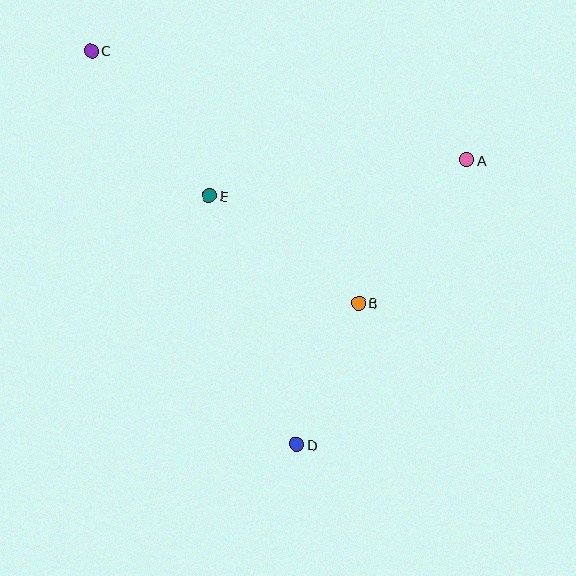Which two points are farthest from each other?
Points C and D are farthest from each other.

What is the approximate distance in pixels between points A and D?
The distance between A and D is approximately 332 pixels.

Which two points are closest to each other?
Points B and D are closest to each other.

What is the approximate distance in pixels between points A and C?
The distance between A and C is approximately 391 pixels.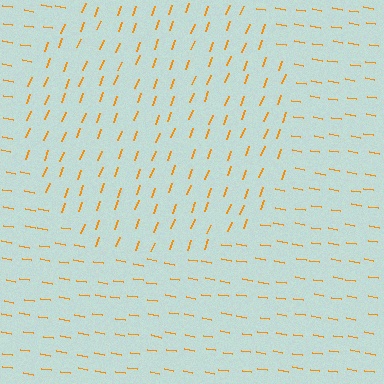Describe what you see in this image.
The image is filled with small orange line segments. A circle region in the image has lines oriented differently from the surrounding lines, creating a visible texture boundary.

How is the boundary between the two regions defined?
The boundary is defined purely by a change in line orientation (approximately 79 degrees difference). All lines are the same color and thickness.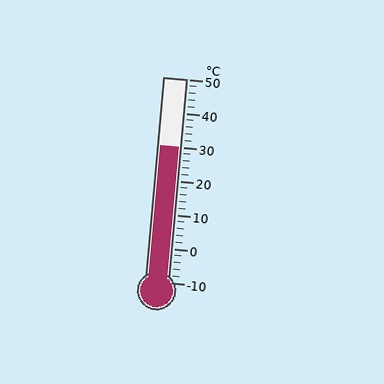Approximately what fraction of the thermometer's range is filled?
The thermometer is filled to approximately 65% of its range.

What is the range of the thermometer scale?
The thermometer scale ranges from -10°C to 50°C.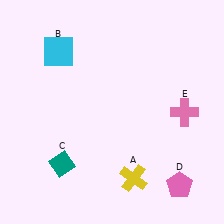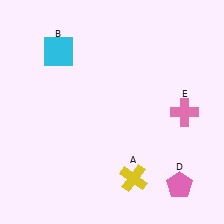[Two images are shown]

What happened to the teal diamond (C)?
The teal diamond (C) was removed in Image 2. It was in the bottom-left area of Image 1.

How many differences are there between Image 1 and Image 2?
There is 1 difference between the two images.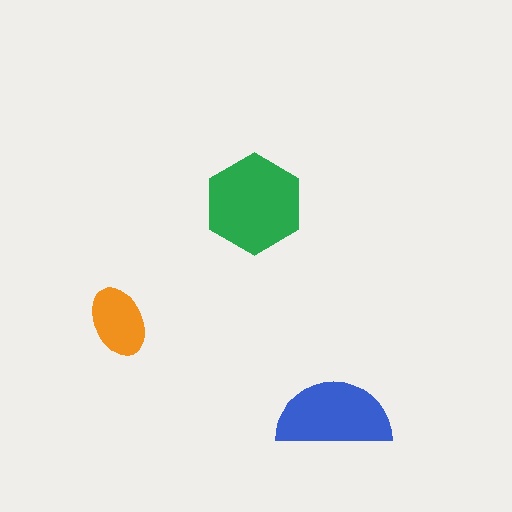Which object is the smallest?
The orange ellipse.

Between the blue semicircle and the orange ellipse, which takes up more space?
The blue semicircle.